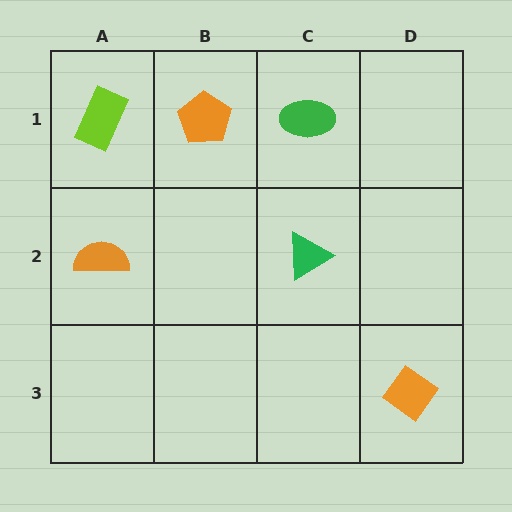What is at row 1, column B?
An orange pentagon.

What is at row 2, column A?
An orange semicircle.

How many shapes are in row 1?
3 shapes.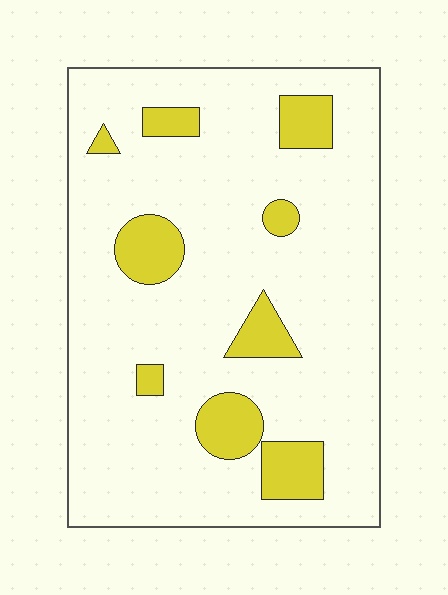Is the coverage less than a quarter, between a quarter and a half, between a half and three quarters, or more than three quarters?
Less than a quarter.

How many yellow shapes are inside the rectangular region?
9.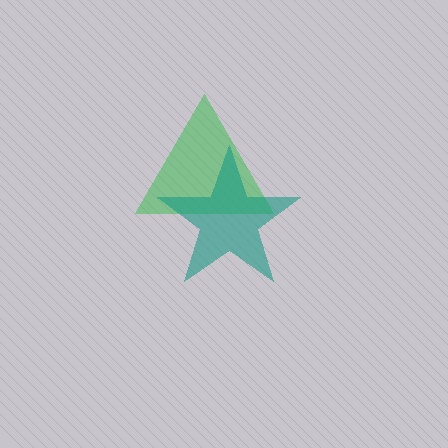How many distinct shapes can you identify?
There are 2 distinct shapes: a green triangle, a teal star.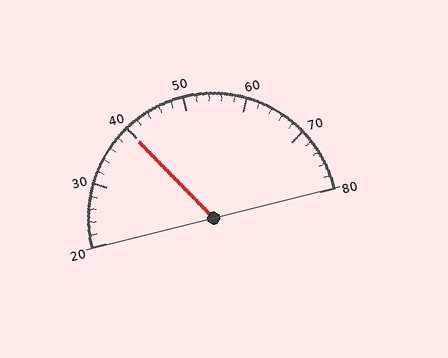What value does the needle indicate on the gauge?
The needle indicates approximately 40.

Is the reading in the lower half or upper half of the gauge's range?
The reading is in the lower half of the range (20 to 80).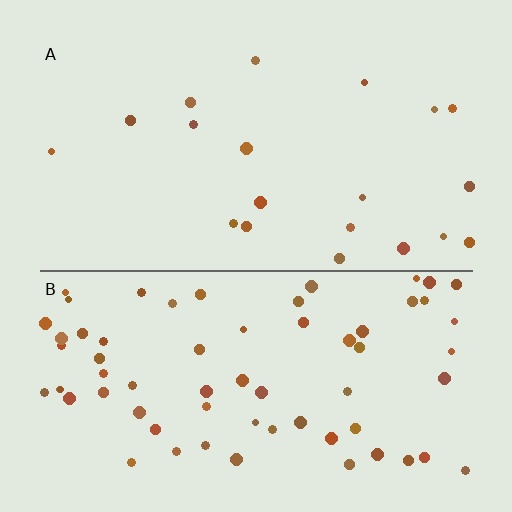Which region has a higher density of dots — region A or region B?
B (the bottom).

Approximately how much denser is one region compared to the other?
Approximately 3.3× — region B over region A.